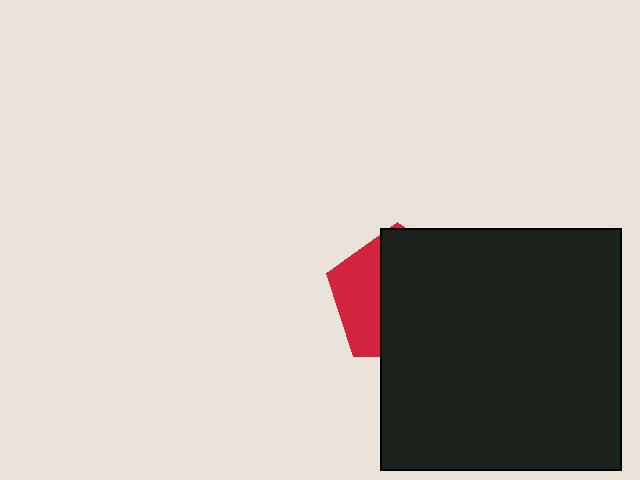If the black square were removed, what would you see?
You would see the complete red pentagon.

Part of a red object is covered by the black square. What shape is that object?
It is a pentagon.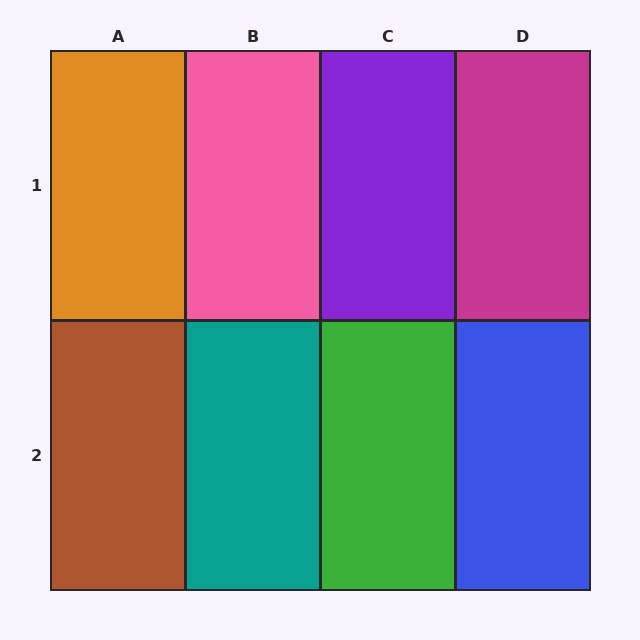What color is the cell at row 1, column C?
Purple.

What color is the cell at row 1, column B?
Pink.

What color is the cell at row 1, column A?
Orange.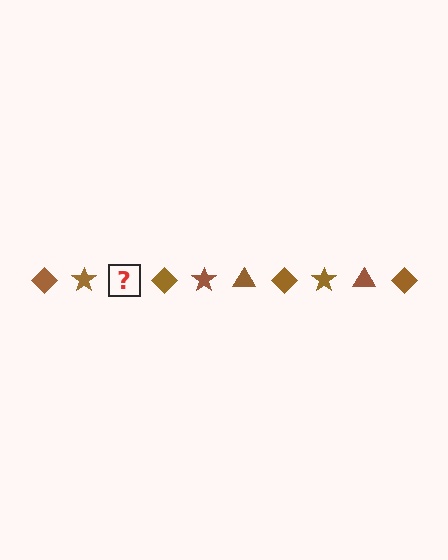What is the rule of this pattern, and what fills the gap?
The rule is that the pattern cycles through diamond, star, triangle shapes in brown. The gap should be filled with a brown triangle.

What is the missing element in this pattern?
The missing element is a brown triangle.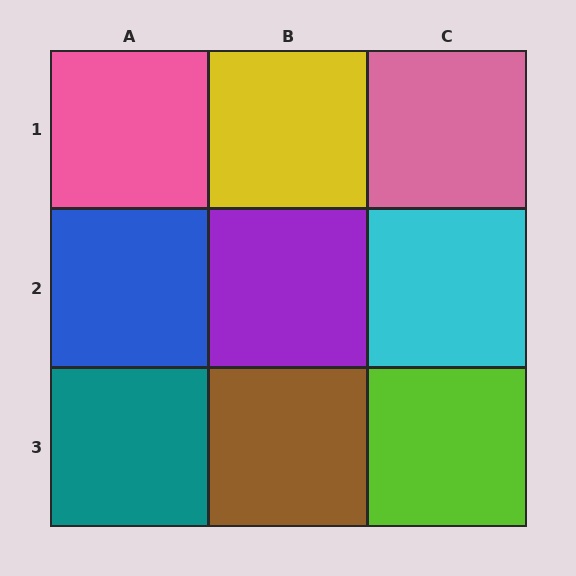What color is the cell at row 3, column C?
Lime.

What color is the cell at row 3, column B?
Brown.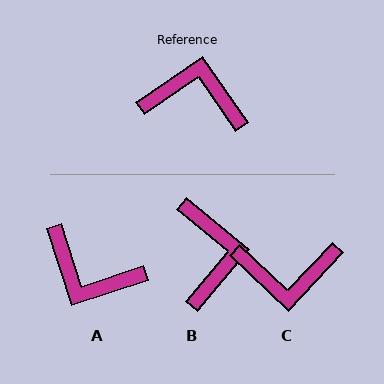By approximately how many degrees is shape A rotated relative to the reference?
Approximately 163 degrees counter-clockwise.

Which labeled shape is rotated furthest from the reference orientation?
C, about 168 degrees away.